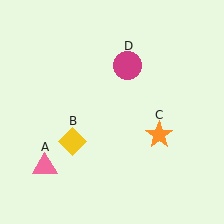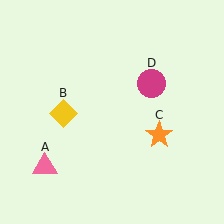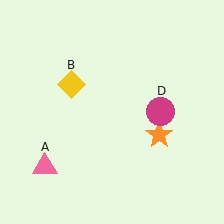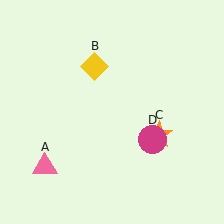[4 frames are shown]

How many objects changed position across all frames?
2 objects changed position: yellow diamond (object B), magenta circle (object D).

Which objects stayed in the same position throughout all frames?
Pink triangle (object A) and orange star (object C) remained stationary.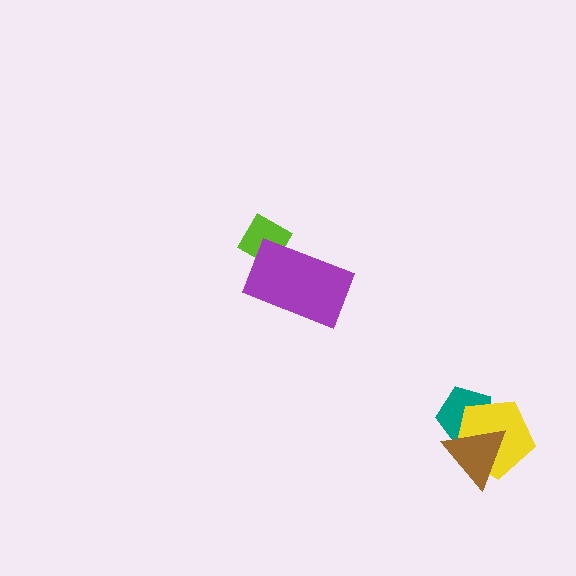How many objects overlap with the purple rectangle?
1 object overlaps with the purple rectangle.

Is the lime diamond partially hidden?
Yes, it is partially covered by another shape.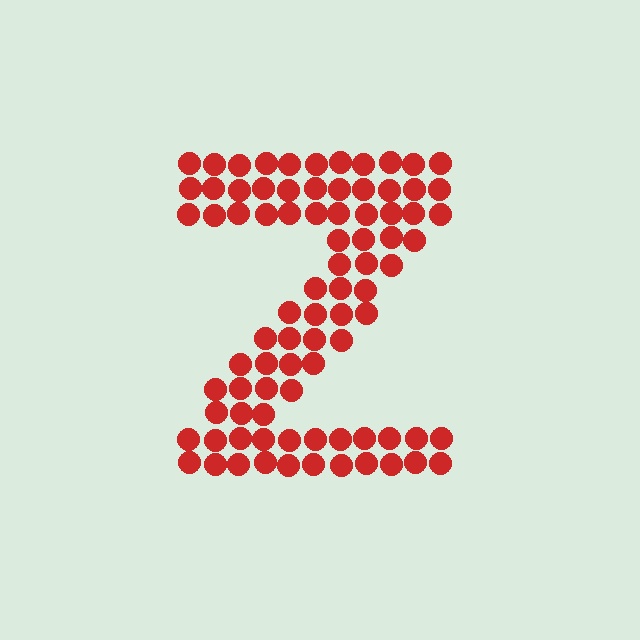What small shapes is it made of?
It is made of small circles.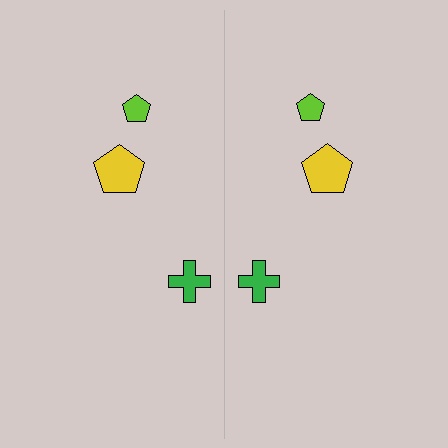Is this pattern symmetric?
Yes, this pattern has bilateral (reflection) symmetry.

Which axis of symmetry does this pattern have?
The pattern has a vertical axis of symmetry running through the center of the image.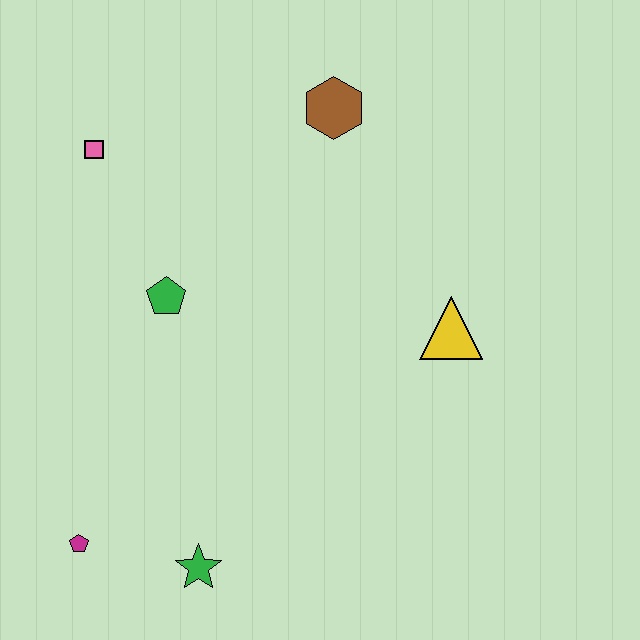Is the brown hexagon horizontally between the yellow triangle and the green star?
Yes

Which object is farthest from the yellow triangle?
The magenta pentagon is farthest from the yellow triangle.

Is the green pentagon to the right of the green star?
No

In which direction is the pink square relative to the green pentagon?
The pink square is above the green pentagon.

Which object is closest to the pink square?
The green pentagon is closest to the pink square.